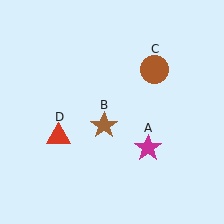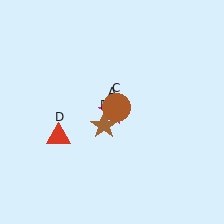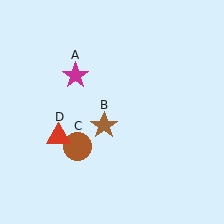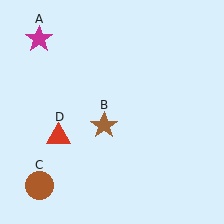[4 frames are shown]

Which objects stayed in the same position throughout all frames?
Brown star (object B) and red triangle (object D) remained stationary.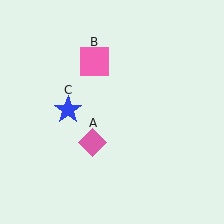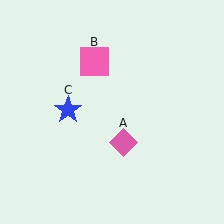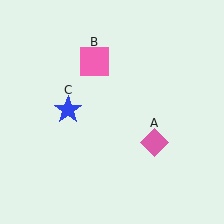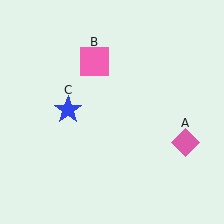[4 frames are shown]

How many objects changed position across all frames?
1 object changed position: pink diamond (object A).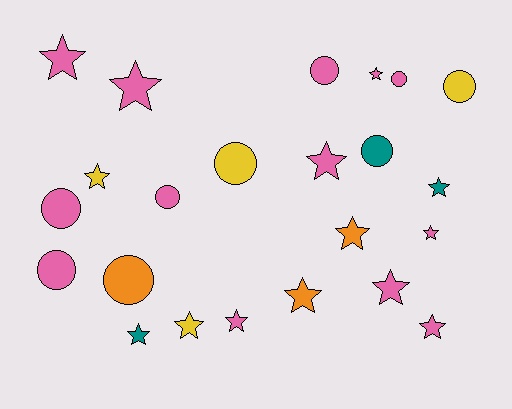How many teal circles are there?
There is 1 teal circle.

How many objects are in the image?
There are 23 objects.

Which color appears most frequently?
Pink, with 13 objects.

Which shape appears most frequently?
Star, with 14 objects.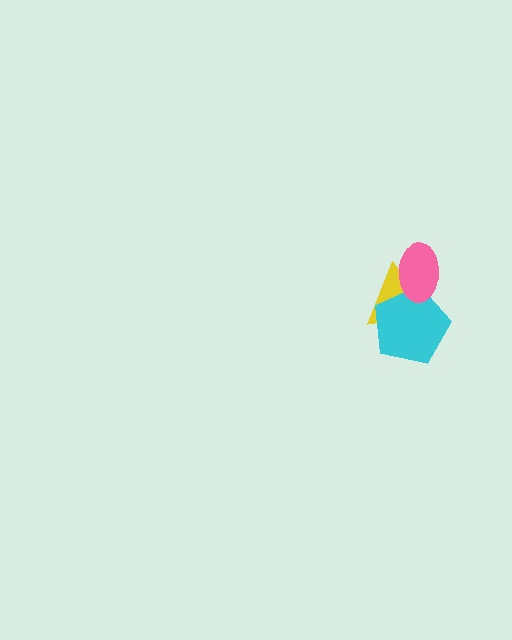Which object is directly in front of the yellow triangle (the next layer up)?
The cyan pentagon is directly in front of the yellow triangle.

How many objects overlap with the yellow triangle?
2 objects overlap with the yellow triangle.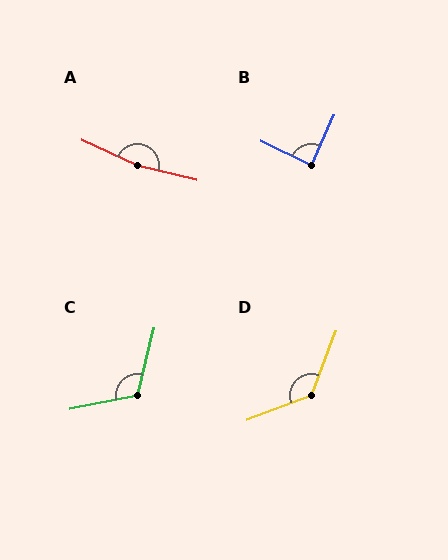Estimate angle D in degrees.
Approximately 132 degrees.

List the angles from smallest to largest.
B (88°), C (115°), D (132°), A (169°).